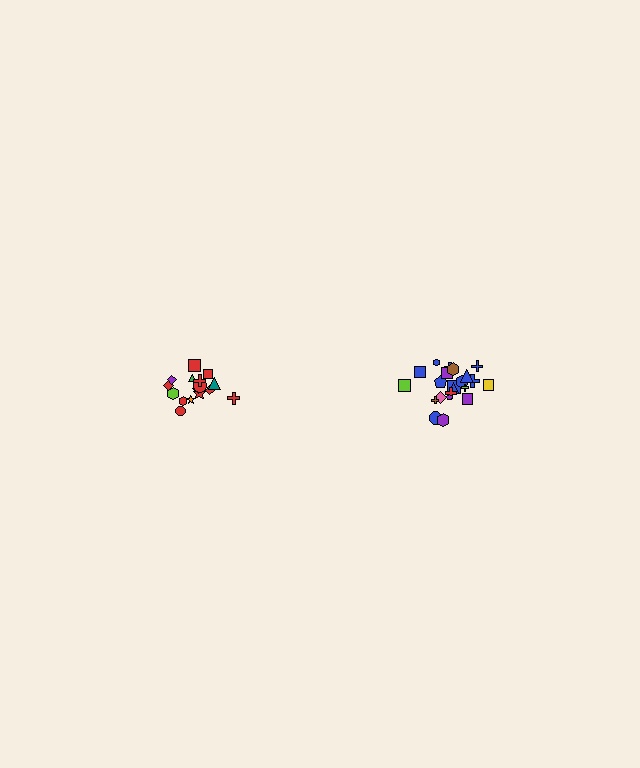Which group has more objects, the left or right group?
The right group.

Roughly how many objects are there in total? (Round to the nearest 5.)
Roughly 40 objects in total.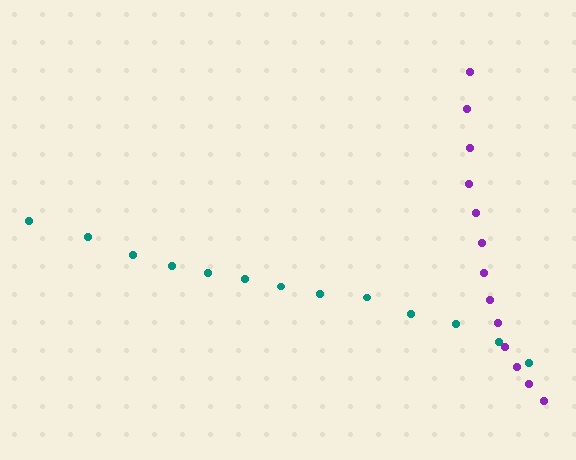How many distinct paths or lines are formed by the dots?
There are 2 distinct paths.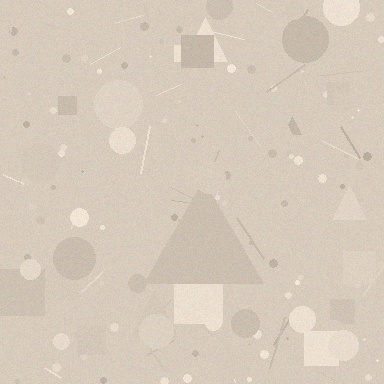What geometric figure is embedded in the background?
A triangle is embedded in the background.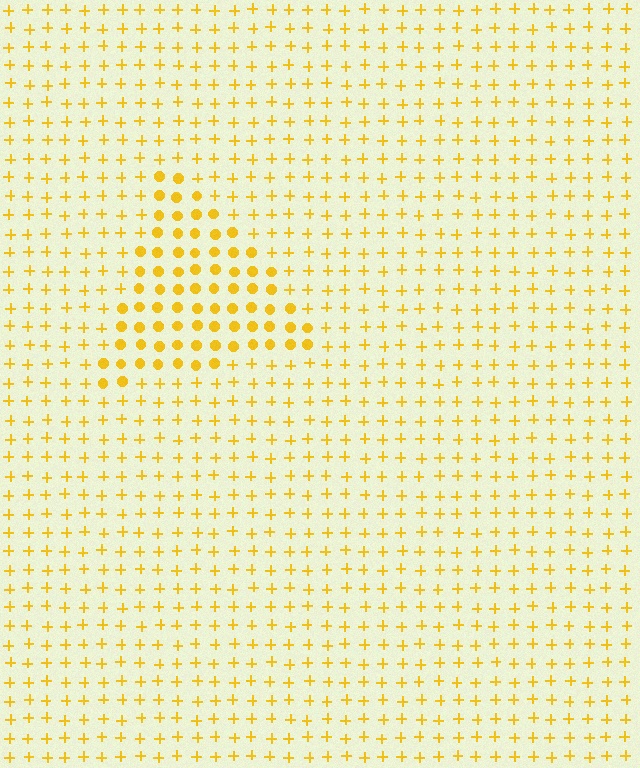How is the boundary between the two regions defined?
The boundary is defined by a change in element shape: circles inside vs. plus signs outside. All elements share the same color and spacing.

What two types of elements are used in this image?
The image uses circles inside the triangle region and plus signs outside it.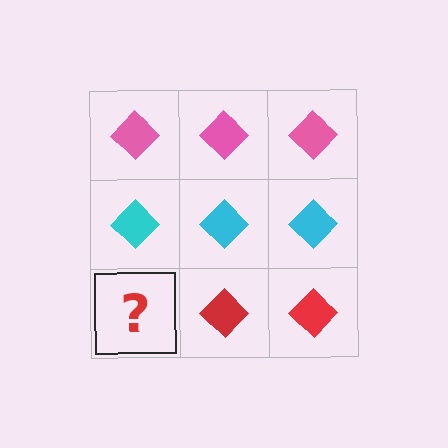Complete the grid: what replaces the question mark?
The question mark should be replaced with a red diamond.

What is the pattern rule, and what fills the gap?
The rule is that each row has a consistent color. The gap should be filled with a red diamond.